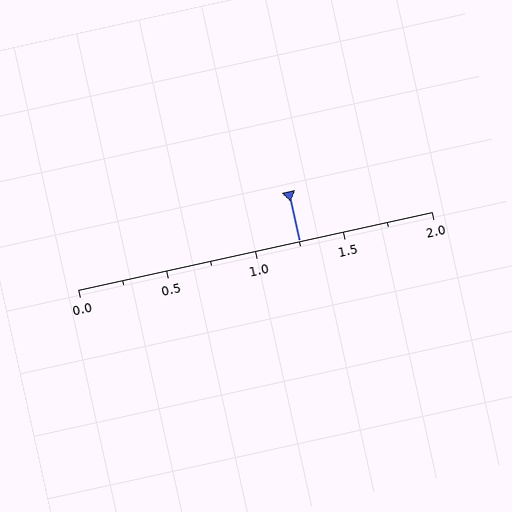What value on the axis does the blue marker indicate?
The marker indicates approximately 1.25.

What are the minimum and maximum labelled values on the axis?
The axis runs from 0.0 to 2.0.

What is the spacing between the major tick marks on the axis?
The major ticks are spaced 0.5 apart.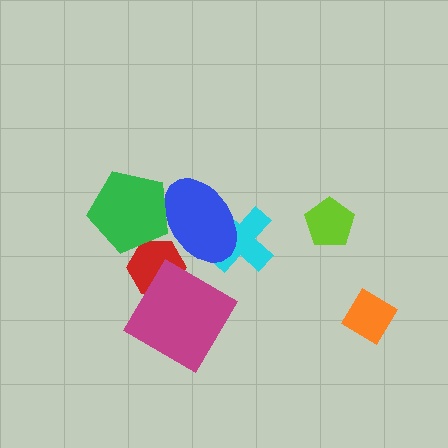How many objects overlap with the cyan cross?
1 object overlaps with the cyan cross.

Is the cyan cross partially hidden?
Yes, it is partially covered by another shape.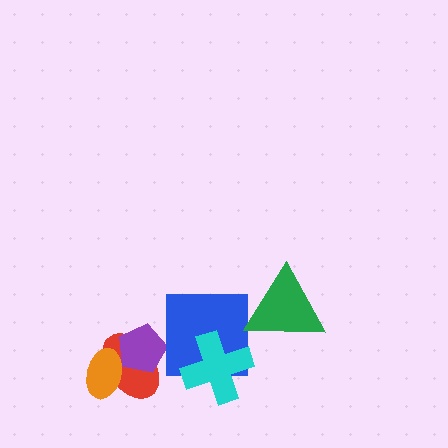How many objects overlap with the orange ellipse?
2 objects overlap with the orange ellipse.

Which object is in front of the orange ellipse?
The purple pentagon is in front of the orange ellipse.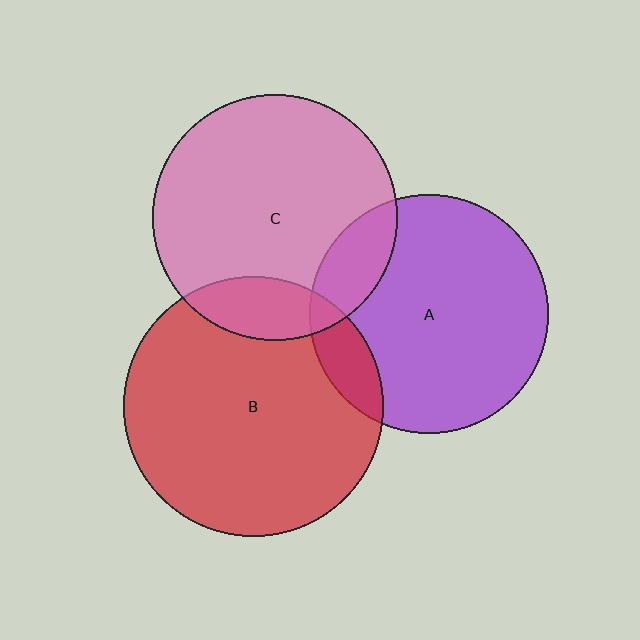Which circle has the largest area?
Circle B (red).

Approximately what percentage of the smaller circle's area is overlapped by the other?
Approximately 15%.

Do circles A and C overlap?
Yes.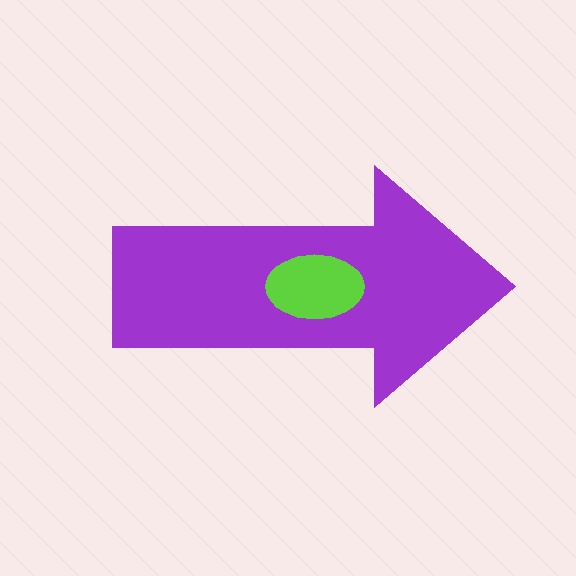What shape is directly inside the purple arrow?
The lime ellipse.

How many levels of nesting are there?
2.